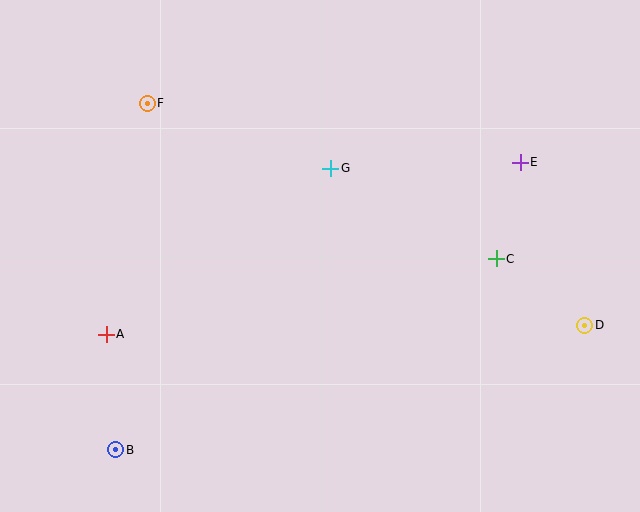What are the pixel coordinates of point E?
Point E is at (520, 162).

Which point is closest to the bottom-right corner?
Point D is closest to the bottom-right corner.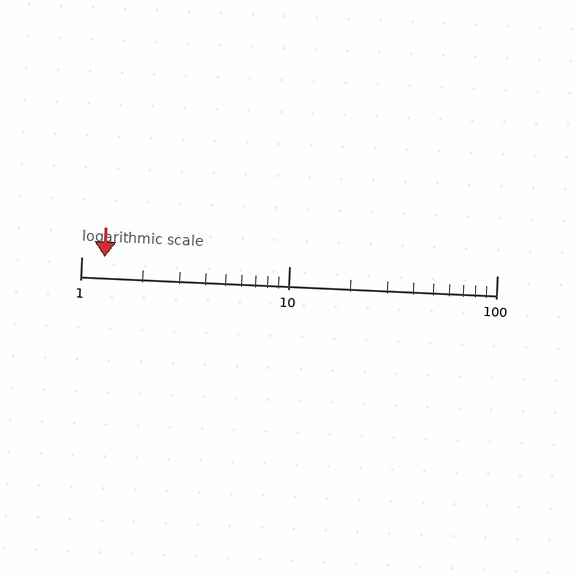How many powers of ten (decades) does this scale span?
The scale spans 2 decades, from 1 to 100.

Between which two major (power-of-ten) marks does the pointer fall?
The pointer is between 1 and 10.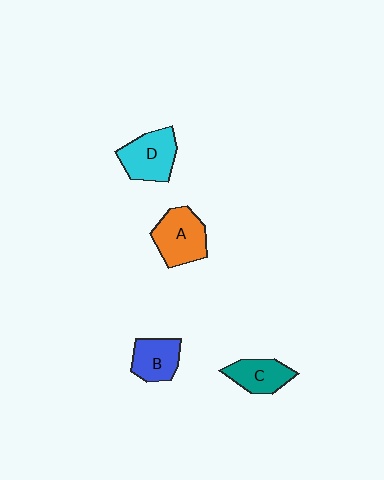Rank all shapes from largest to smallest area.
From largest to smallest: A (orange), D (cyan), B (blue), C (teal).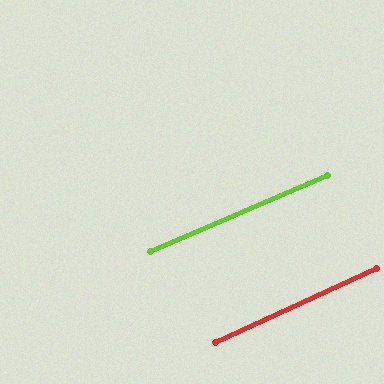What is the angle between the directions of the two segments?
Approximately 1 degree.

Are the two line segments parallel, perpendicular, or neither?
Parallel — their directions differ by only 1.4°.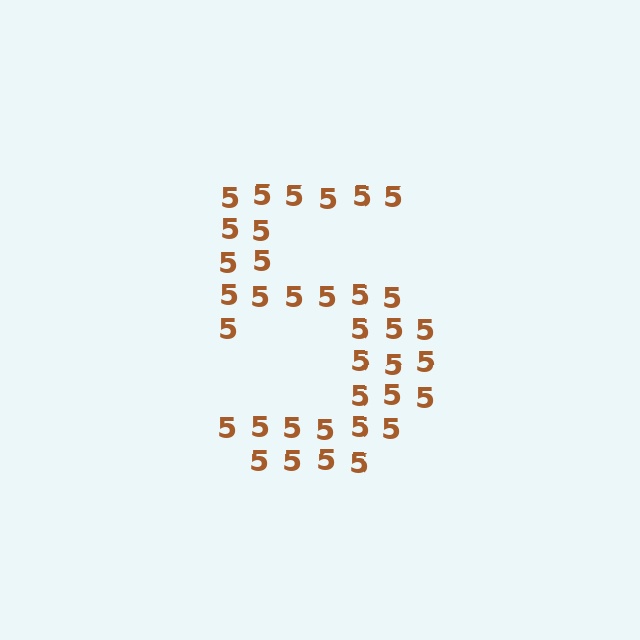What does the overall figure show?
The overall figure shows the digit 5.